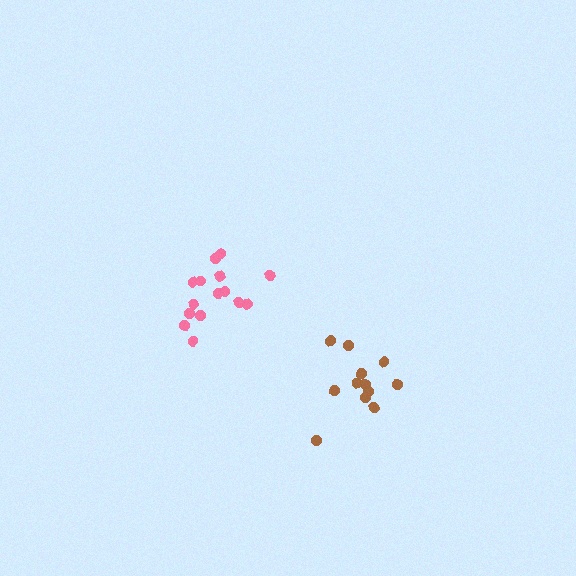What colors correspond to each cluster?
The clusters are colored: pink, brown.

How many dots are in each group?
Group 1: 15 dots, Group 2: 12 dots (27 total).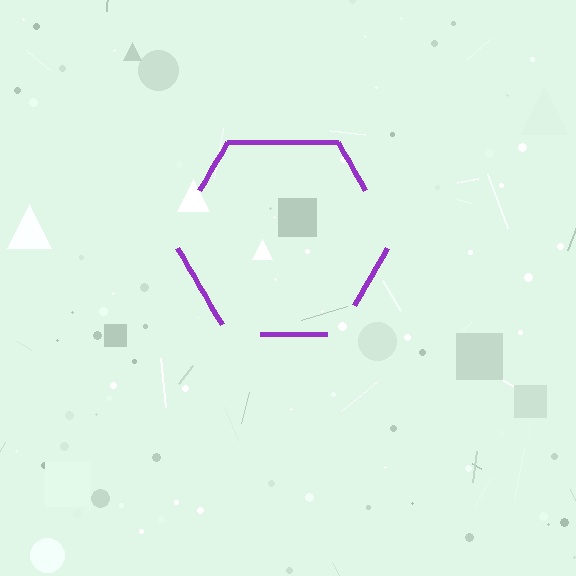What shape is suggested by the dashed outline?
The dashed outline suggests a hexagon.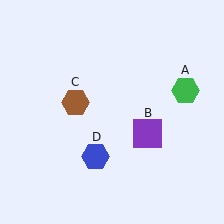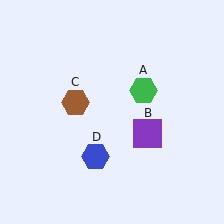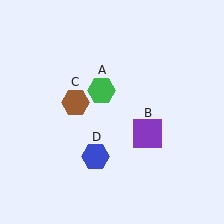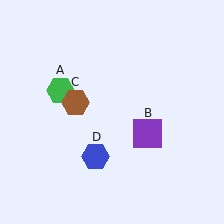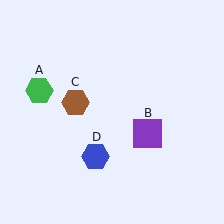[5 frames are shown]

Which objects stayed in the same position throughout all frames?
Purple square (object B) and brown hexagon (object C) and blue hexagon (object D) remained stationary.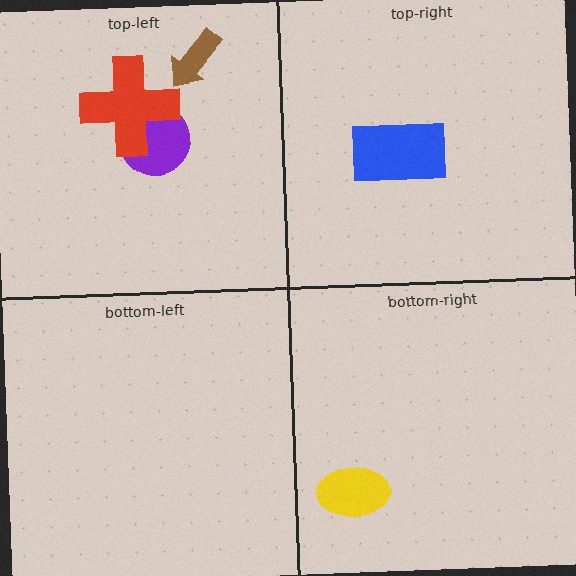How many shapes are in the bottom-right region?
1.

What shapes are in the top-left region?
The purple circle, the red cross, the brown arrow.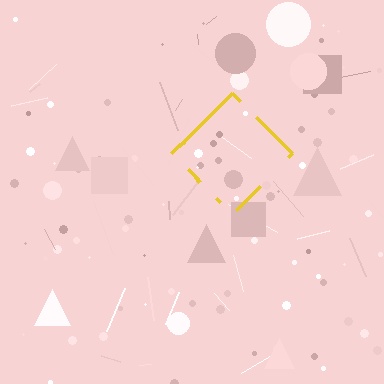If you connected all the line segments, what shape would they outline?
They would outline a diamond.